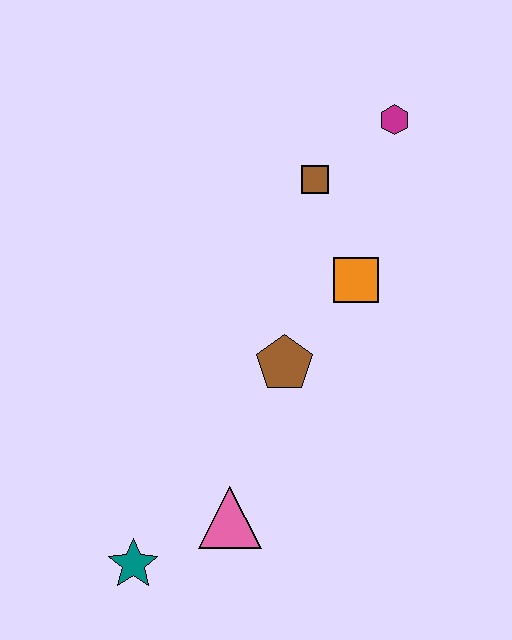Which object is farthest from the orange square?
The teal star is farthest from the orange square.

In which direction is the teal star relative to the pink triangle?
The teal star is to the left of the pink triangle.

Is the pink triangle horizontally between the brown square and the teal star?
Yes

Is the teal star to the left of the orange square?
Yes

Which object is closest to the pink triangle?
The teal star is closest to the pink triangle.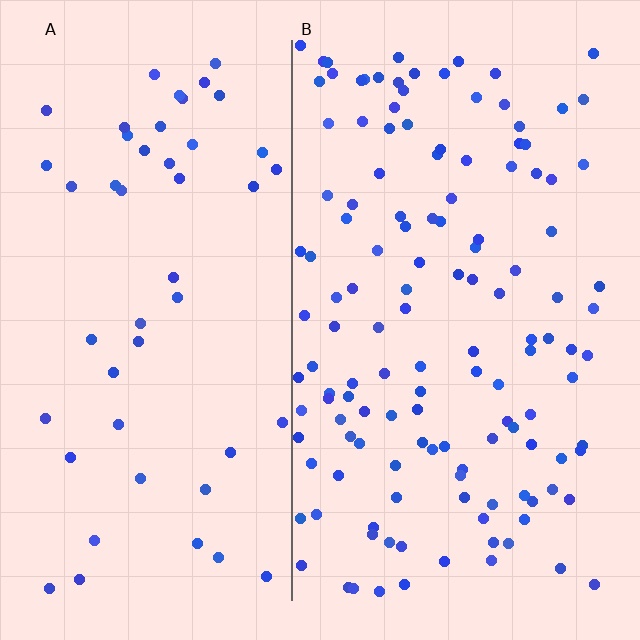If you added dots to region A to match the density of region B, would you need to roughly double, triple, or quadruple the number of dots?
Approximately triple.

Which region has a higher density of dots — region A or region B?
B (the right).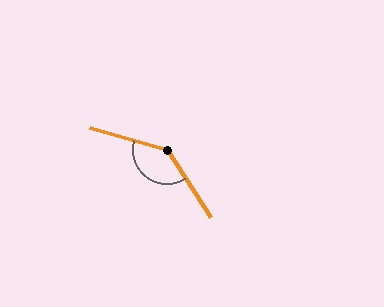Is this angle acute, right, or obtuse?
It is obtuse.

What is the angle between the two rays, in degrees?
Approximately 139 degrees.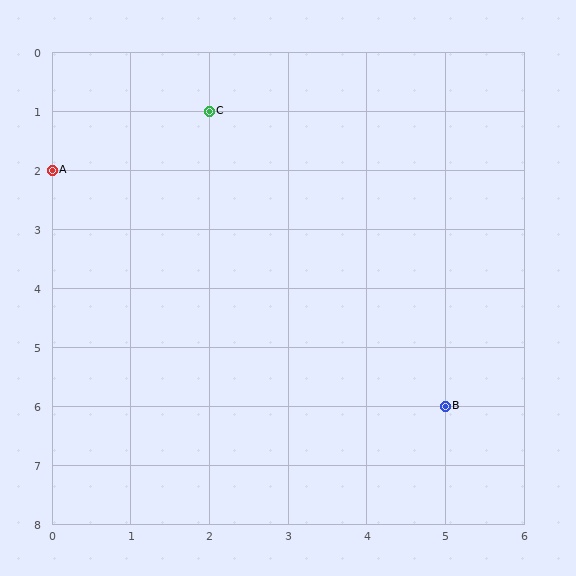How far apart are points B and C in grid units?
Points B and C are 3 columns and 5 rows apart (about 5.8 grid units diagonally).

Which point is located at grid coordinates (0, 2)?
Point A is at (0, 2).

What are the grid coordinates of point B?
Point B is at grid coordinates (5, 6).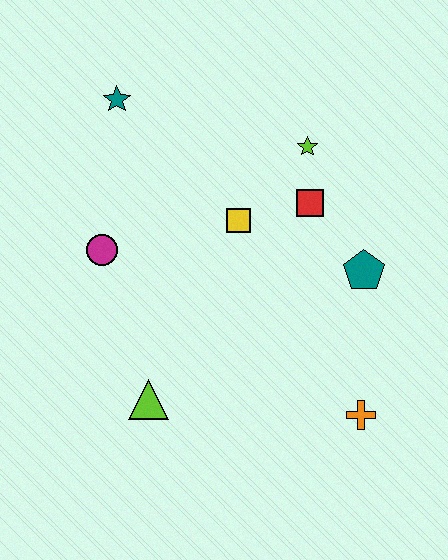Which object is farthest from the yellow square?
The orange cross is farthest from the yellow square.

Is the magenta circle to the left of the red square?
Yes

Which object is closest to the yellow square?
The red square is closest to the yellow square.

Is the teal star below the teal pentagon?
No